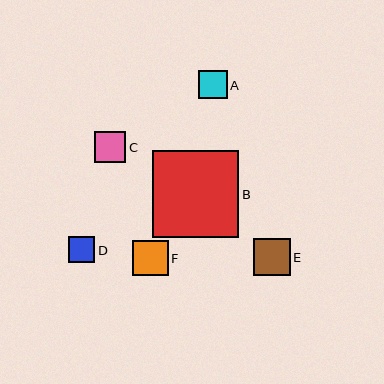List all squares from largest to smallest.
From largest to smallest: B, E, F, C, A, D.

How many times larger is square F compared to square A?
Square F is approximately 1.2 times the size of square A.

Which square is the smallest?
Square D is the smallest with a size of approximately 26 pixels.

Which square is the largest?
Square B is the largest with a size of approximately 87 pixels.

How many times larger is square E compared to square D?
Square E is approximately 1.4 times the size of square D.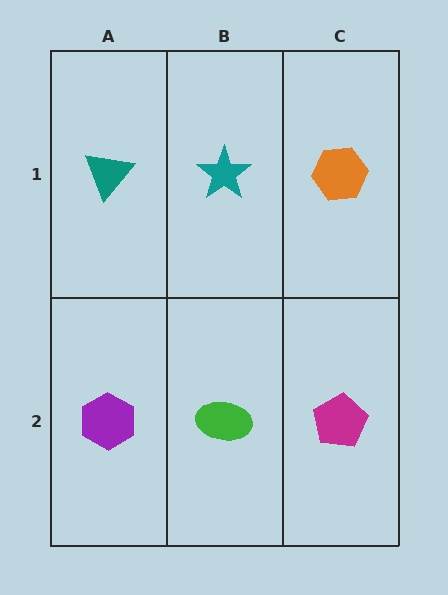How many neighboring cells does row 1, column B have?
3.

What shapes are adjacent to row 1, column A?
A purple hexagon (row 2, column A), a teal star (row 1, column B).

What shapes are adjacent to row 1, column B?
A green ellipse (row 2, column B), a teal triangle (row 1, column A), an orange hexagon (row 1, column C).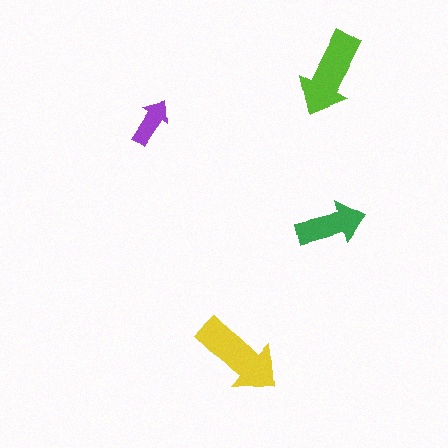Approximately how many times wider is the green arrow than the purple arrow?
About 1.5 times wider.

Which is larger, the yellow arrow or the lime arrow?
The yellow one.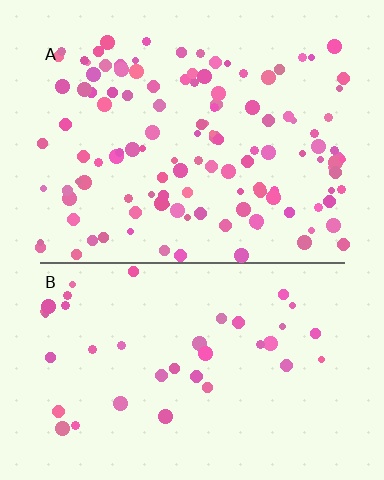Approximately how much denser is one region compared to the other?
Approximately 3.1× — region A over region B.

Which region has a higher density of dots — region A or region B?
A (the top).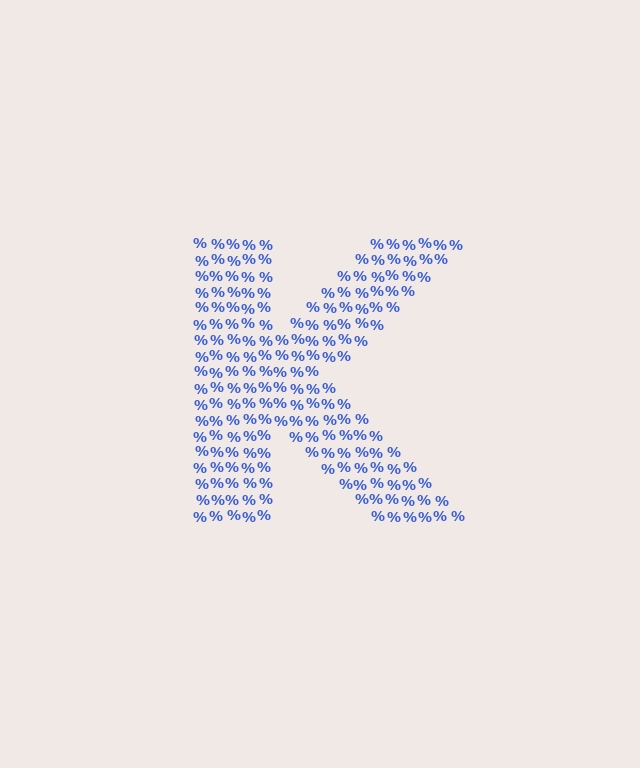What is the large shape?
The large shape is the letter K.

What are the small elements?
The small elements are percent signs.